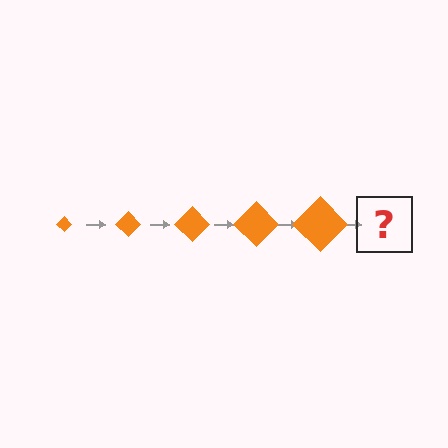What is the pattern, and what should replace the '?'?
The pattern is that the diamond gets progressively larger each step. The '?' should be an orange diamond, larger than the previous one.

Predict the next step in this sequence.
The next step is an orange diamond, larger than the previous one.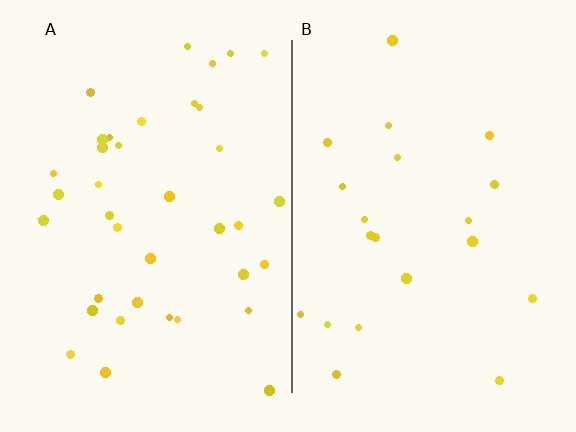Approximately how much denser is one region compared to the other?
Approximately 1.8× — region A over region B.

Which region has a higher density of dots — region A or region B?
A (the left).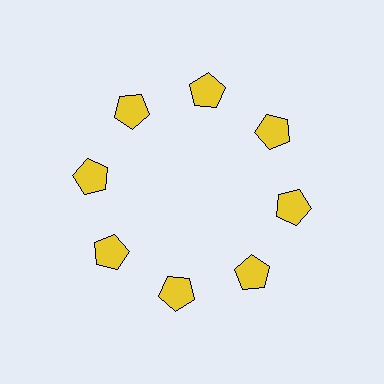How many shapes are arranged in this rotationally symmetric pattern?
There are 8 shapes, arranged in 8 groups of 1.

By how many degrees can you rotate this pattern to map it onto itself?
The pattern maps onto itself every 45 degrees of rotation.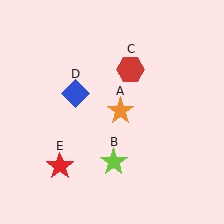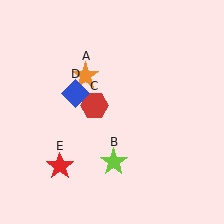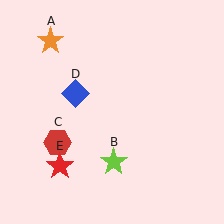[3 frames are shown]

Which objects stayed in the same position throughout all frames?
Lime star (object B) and blue diamond (object D) and red star (object E) remained stationary.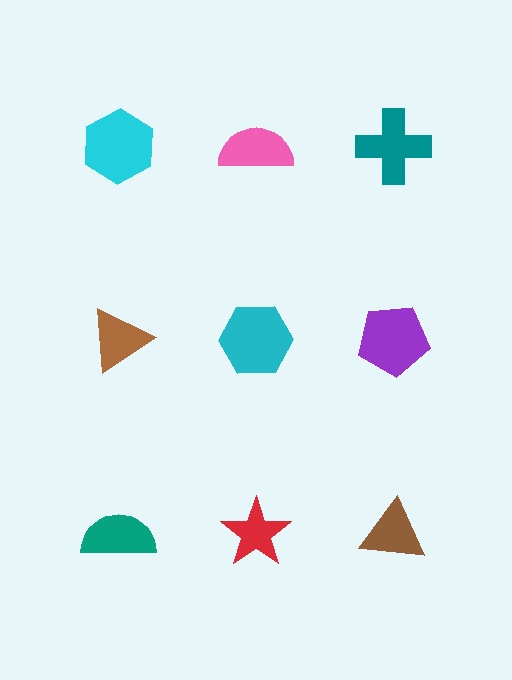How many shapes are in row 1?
3 shapes.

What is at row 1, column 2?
A pink semicircle.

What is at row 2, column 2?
A cyan hexagon.